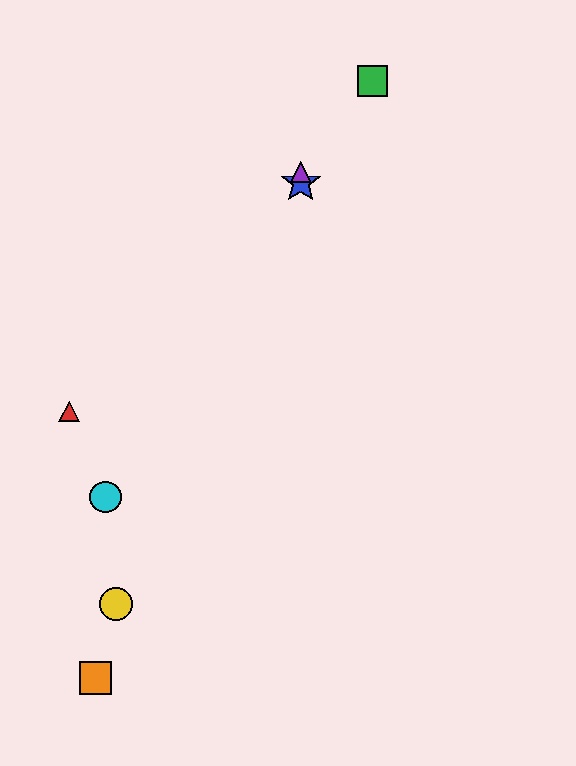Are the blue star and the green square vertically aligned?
No, the blue star is at x≈301 and the green square is at x≈373.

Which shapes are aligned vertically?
The blue star, the purple triangle are aligned vertically.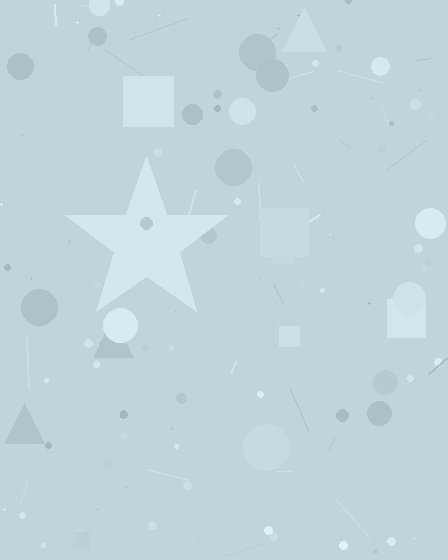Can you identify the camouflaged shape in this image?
The camouflaged shape is a star.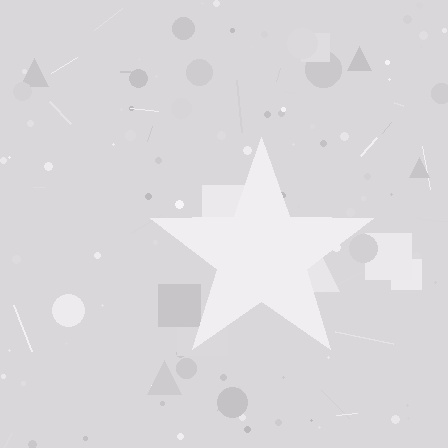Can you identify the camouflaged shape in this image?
The camouflaged shape is a star.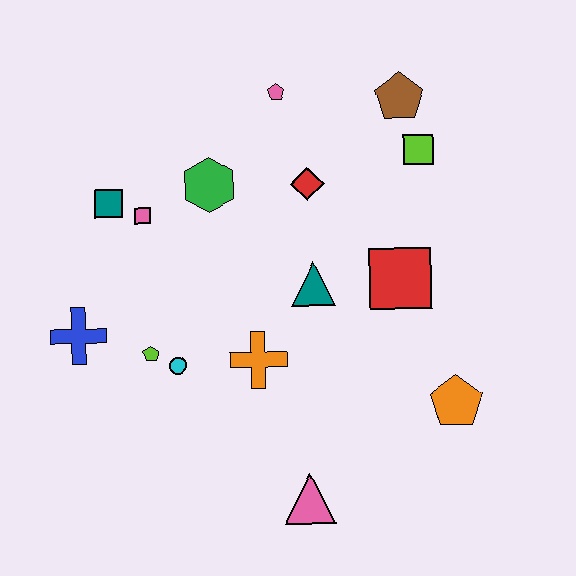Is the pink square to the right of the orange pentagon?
No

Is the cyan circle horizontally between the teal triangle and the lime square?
No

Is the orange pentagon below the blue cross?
Yes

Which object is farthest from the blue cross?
The brown pentagon is farthest from the blue cross.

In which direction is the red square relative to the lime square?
The red square is below the lime square.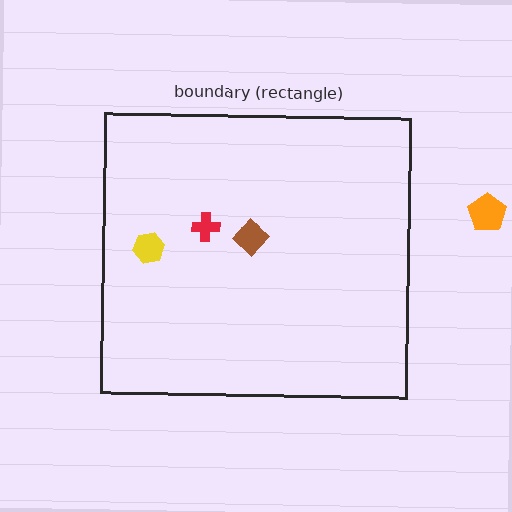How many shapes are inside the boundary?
3 inside, 1 outside.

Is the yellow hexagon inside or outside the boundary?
Inside.